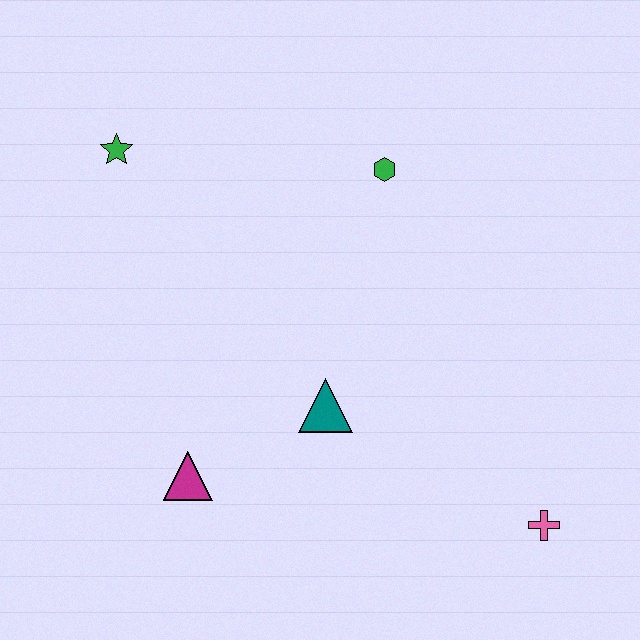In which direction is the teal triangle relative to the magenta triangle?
The teal triangle is to the right of the magenta triangle.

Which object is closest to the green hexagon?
The teal triangle is closest to the green hexagon.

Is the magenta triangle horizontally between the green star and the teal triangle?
Yes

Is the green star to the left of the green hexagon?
Yes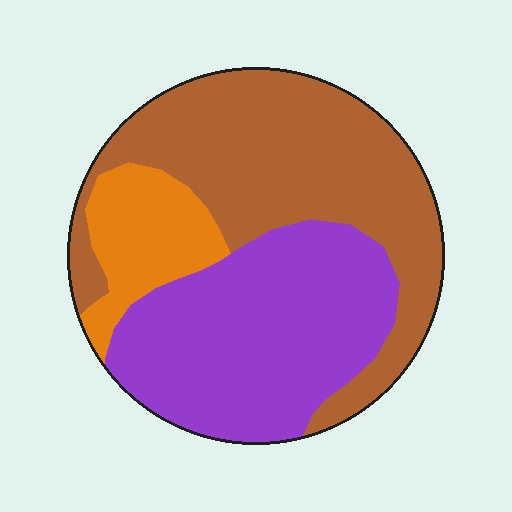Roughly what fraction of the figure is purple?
Purple takes up between a third and a half of the figure.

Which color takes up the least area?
Orange, at roughly 15%.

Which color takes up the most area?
Brown, at roughly 45%.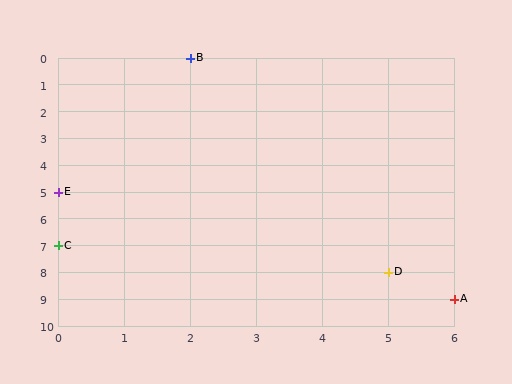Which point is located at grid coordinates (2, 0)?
Point B is at (2, 0).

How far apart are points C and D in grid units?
Points C and D are 5 columns and 1 row apart (about 5.1 grid units diagonally).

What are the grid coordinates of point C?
Point C is at grid coordinates (0, 7).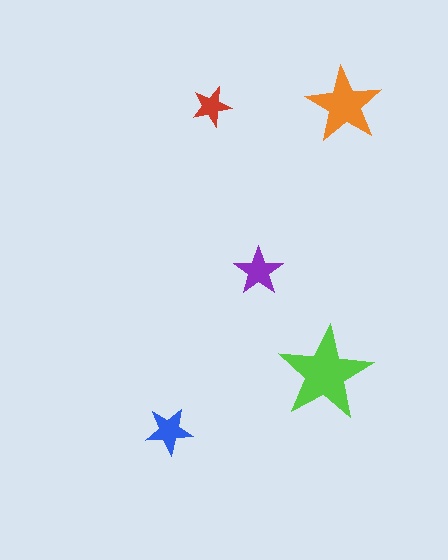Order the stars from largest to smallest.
the lime one, the orange one, the purple one, the blue one, the red one.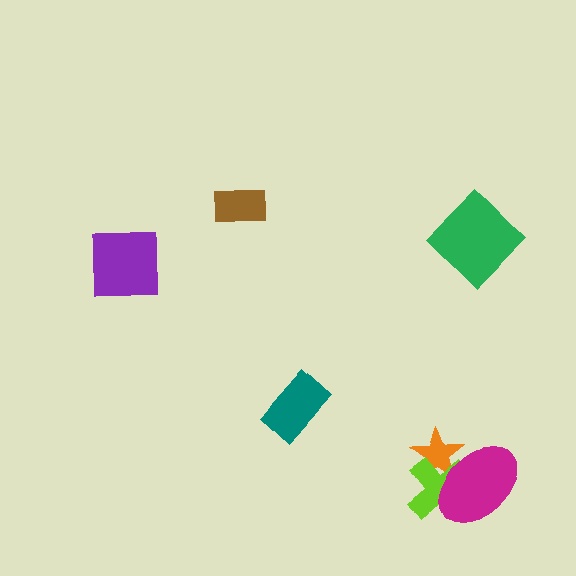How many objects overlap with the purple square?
0 objects overlap with the purple square.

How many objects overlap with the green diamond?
0 objects overlap with the green diamond.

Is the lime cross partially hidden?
Yes, it is partially covered by another shape.